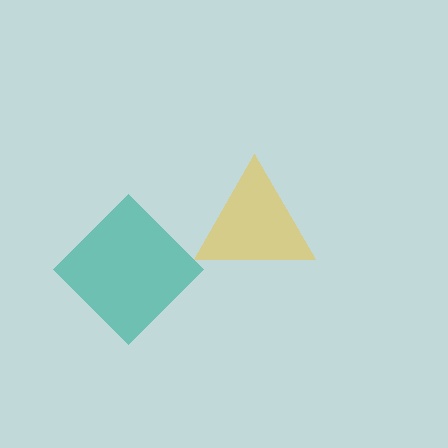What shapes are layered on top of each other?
The layered shapes are: a yellow triangle, a teal diamond.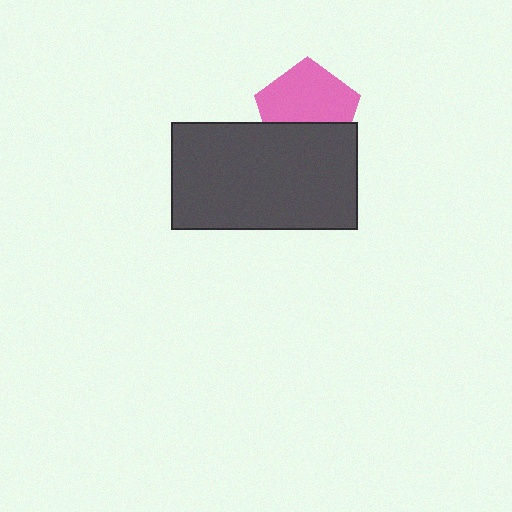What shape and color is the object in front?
The object in front is a dark gray rectangle.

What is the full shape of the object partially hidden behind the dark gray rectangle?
The partially hidden object is a pink pentagon.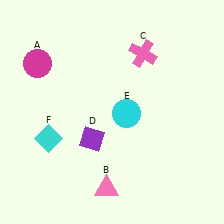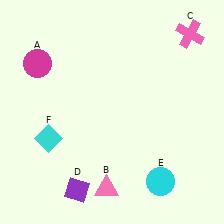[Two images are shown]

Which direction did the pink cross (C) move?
The pink cross (C) moved right.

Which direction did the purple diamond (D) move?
The purple diamond (D) moved down.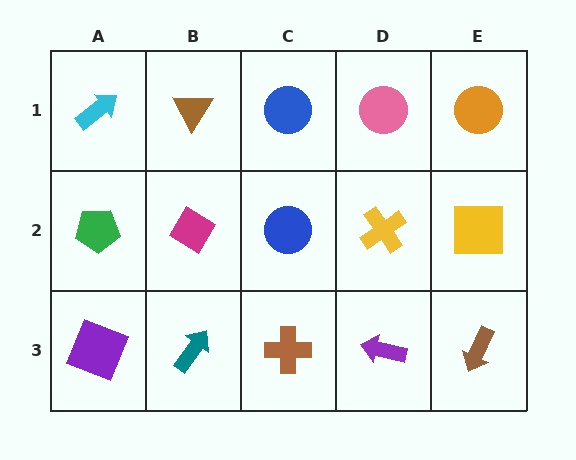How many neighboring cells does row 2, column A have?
3.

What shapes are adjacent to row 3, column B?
A magenta diamond (row 2, column B), a purple square (row 3, column A), a brown cross (row 3, column C).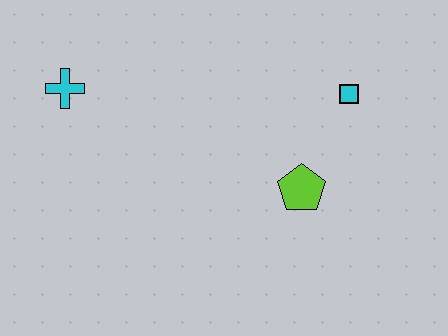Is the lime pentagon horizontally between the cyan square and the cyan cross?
Yes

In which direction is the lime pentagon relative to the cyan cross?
The lime pentagon is to the right of the cyan cross.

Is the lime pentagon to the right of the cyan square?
No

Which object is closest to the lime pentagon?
The cyan square is closest to the lime pentagon.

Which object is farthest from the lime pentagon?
The cyan cross is farthest from the lime pentagon.